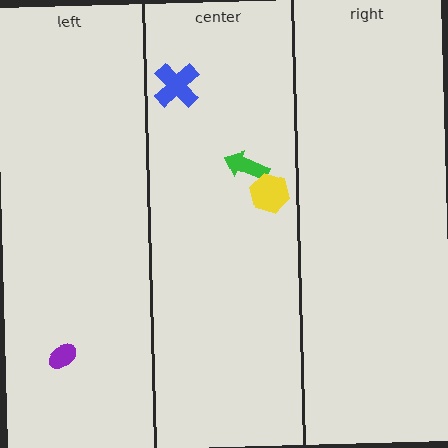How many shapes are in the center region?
3.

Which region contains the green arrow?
The center region.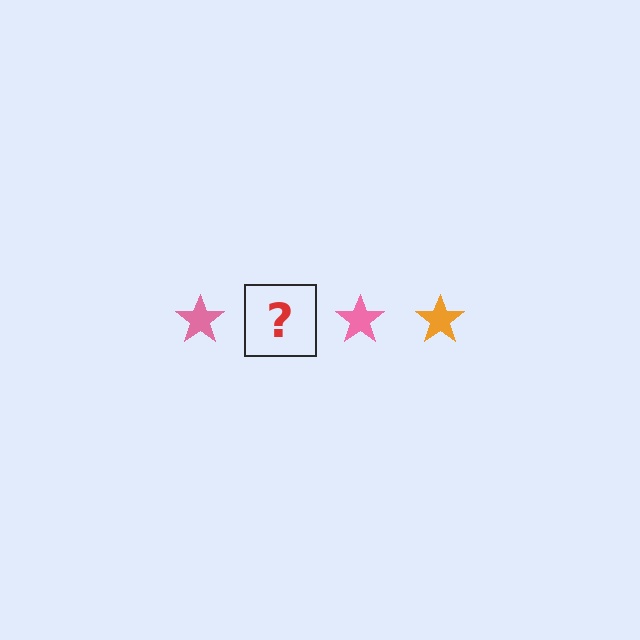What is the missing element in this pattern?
The missing element is an orange star.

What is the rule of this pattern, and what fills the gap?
The rule is that the pattern cycles through pink, orange stars. The gap should be filled with an orange star.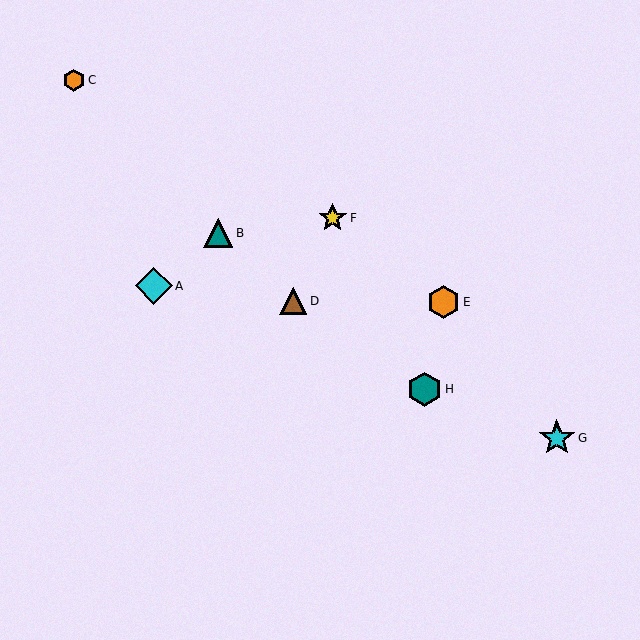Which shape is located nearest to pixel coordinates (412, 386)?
The teal hexagon (labeled H) at (424, 389) is nearest to that location.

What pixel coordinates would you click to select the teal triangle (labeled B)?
Click at (218, 233) to select the teal triangle B.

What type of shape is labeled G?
Shape G is a cyan star.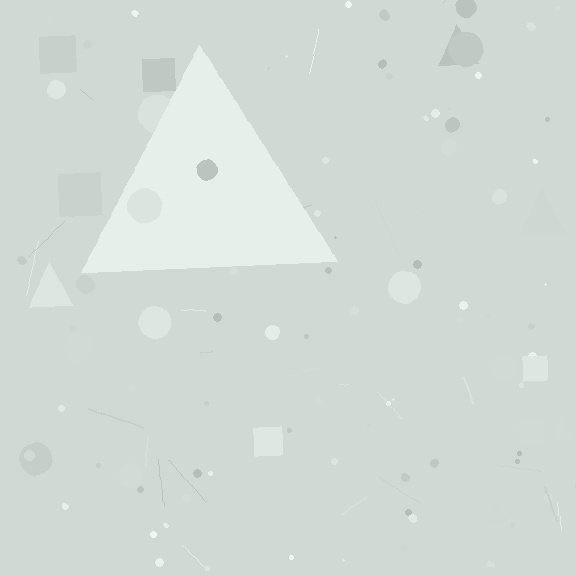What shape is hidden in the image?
A triangle is hidden in the image.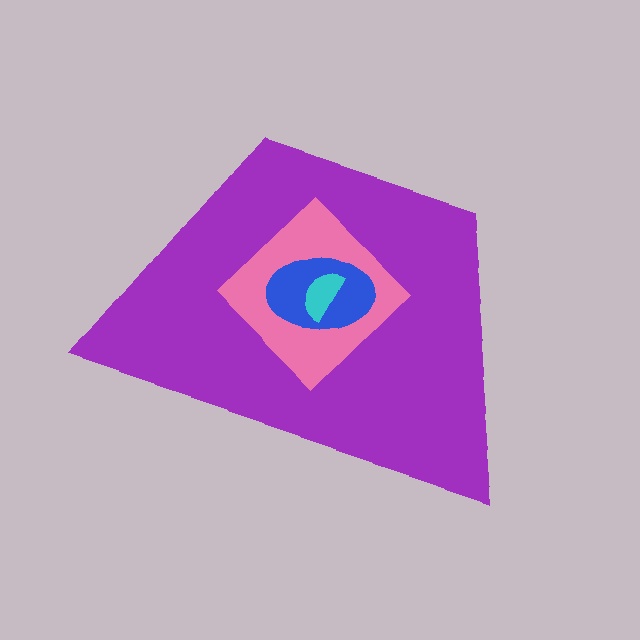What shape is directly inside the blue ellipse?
The cyan semicircle.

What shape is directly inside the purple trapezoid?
The pink diamond.